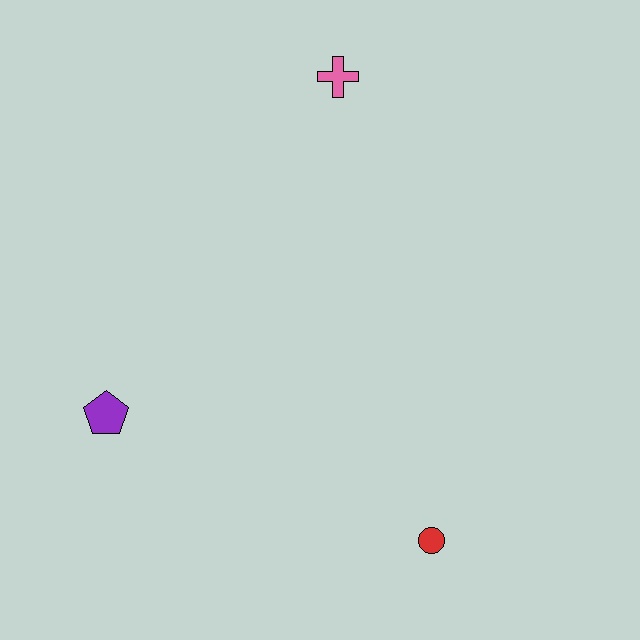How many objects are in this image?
There are 3 objects.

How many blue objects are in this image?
There are no blue objects.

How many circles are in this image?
There is 1 circle.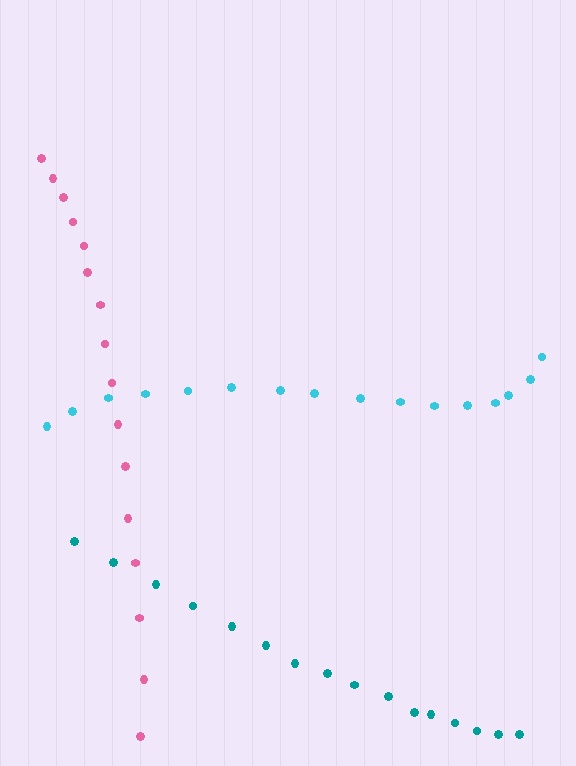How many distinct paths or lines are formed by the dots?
There are 3 distinct paths.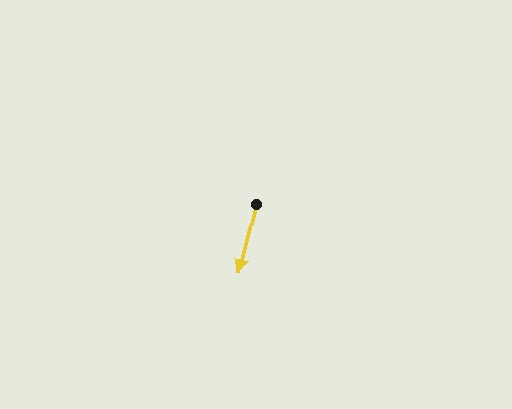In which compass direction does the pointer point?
South.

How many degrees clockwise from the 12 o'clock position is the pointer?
Approximately 193 degrees.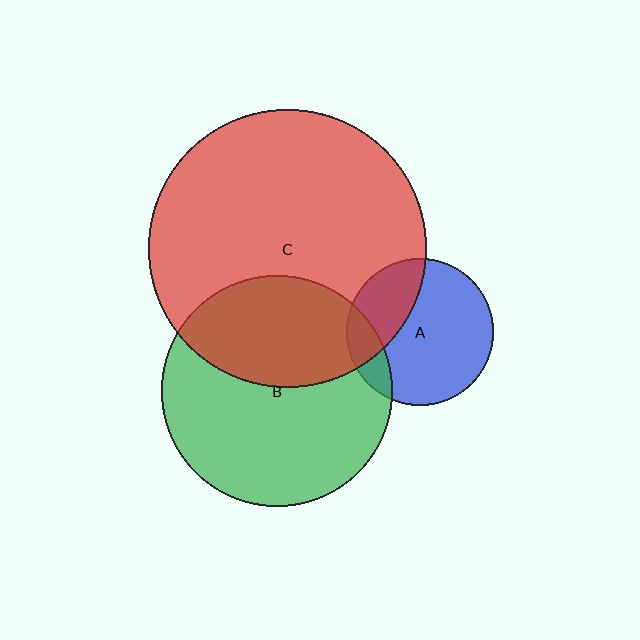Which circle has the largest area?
Circle C (red).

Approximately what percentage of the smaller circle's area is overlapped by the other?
Approximately 15%.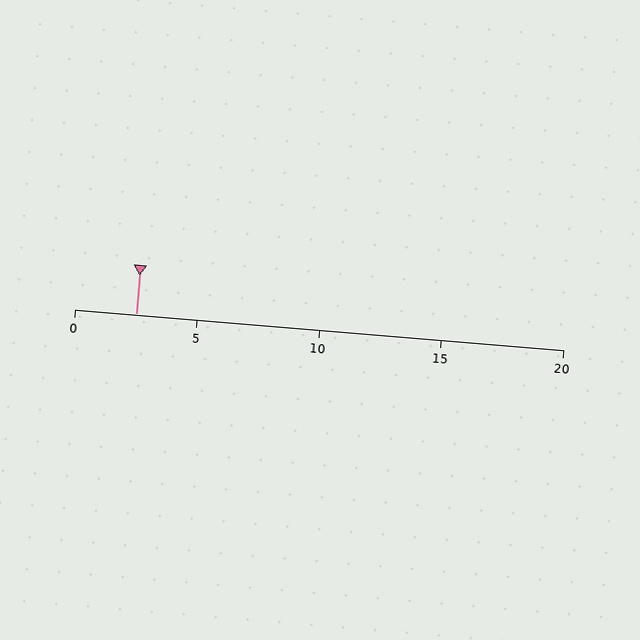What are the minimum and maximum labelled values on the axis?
The axis runs from 0 to 20.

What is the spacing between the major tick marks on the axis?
The major ticks are spaced 5 apart.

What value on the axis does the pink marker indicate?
The marker indicates approximately 2.5.